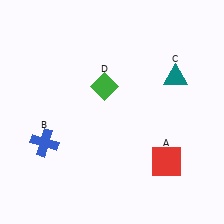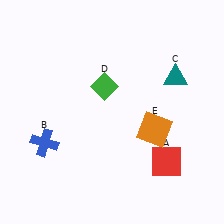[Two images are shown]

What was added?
An orange square (E) was added in Image 2.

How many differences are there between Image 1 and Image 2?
There is 1 difference between the two images.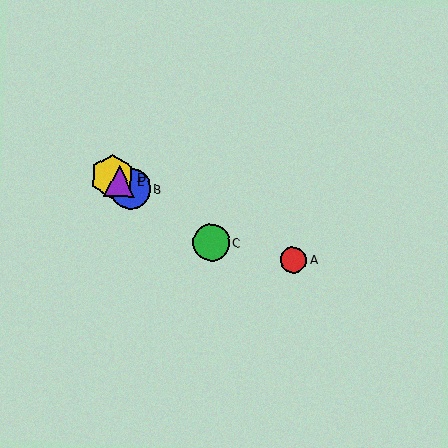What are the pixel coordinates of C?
Object C is at (211, 242).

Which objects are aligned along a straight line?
Objects B, C, D, E are aligned along a straight line.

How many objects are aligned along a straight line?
4 objects (B, C, D, E) are aligned along a straight line.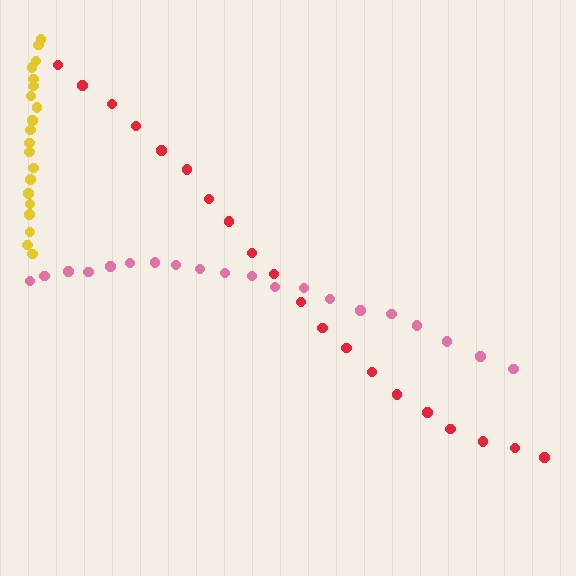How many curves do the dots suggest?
There are 3 distinct paths.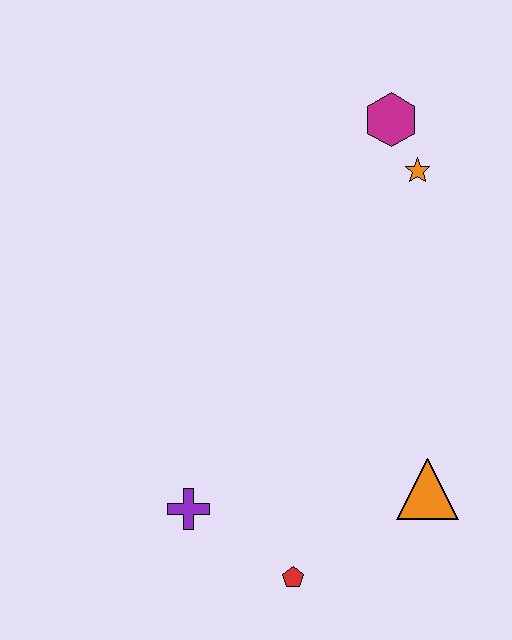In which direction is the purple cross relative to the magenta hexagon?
The purple cross is below the magenta hexagon.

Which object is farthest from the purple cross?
The magenta hexagon is farthest from the purple cross.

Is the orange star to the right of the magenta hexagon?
Yes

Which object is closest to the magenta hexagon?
The orange star is closest to the magenta hexagon.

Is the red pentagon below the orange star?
Yes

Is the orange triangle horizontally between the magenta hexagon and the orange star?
No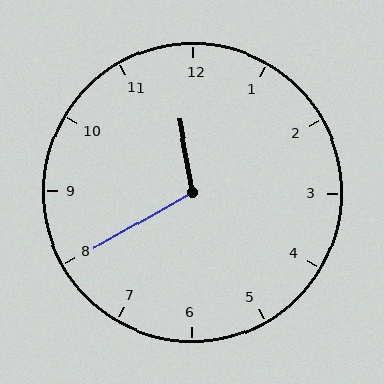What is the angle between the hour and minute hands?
Approximately 110 degrees.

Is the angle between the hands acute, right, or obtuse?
It is obtuse.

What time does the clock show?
11:40.